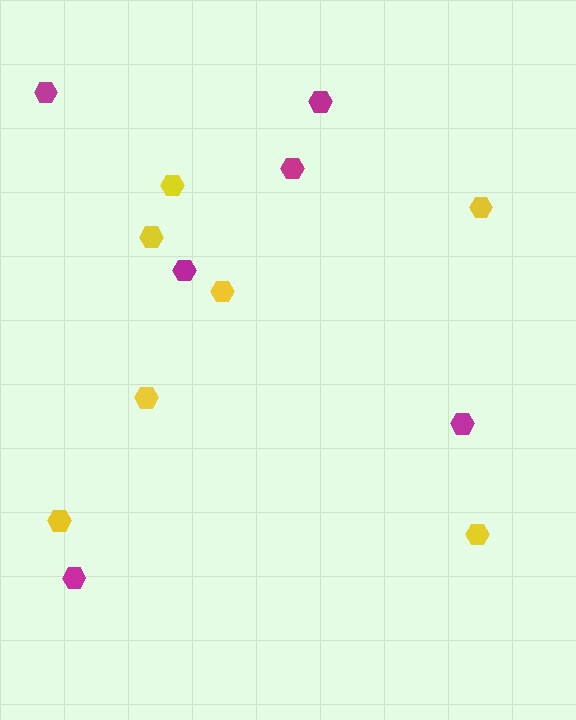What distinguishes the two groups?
There are 2 groups: one group of yellow hexagons (7) and one group of magenta hexagons (6).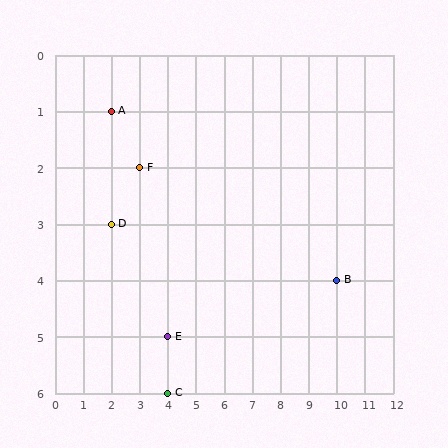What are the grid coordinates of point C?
Point C is at grid coordinates (4, 6).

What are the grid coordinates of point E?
Point E is at grid coordinates (4, 5).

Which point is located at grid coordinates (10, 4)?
Point B is at (10, 4).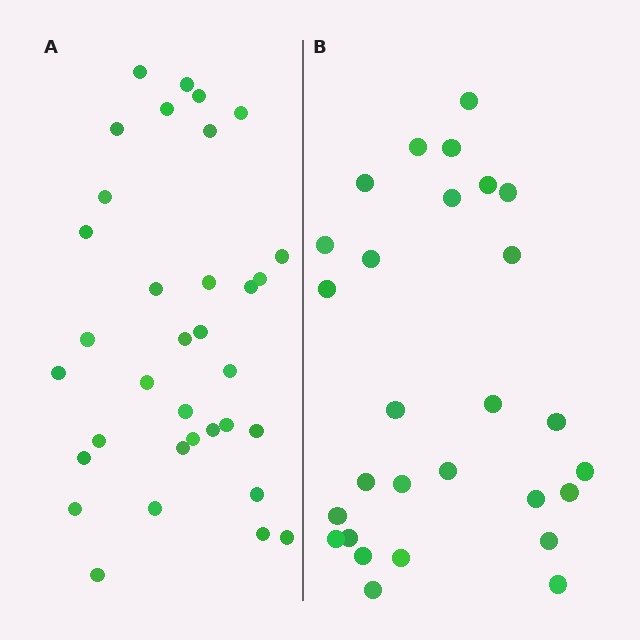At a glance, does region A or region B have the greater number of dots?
Region A (the left region) has more dots.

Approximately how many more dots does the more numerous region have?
Region A has about 6 more dots than region B.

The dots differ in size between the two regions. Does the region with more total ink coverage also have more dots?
No. Region B has more total ink coverage because its dots are larger, but region A actually contains more individual dots. Total area can be misleading — the number of items is what matters here.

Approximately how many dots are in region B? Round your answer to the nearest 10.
About 30 dots. (The exact count is 28, which rounds to 30.)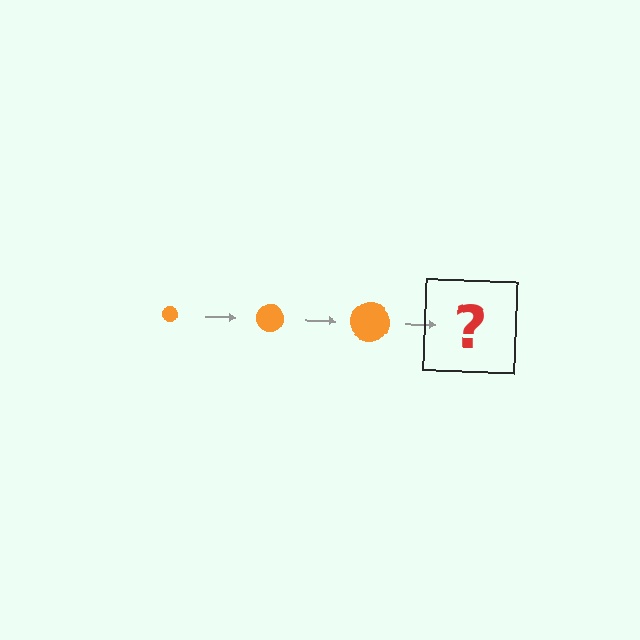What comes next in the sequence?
The next element should be an orange circle, larger than the previous one.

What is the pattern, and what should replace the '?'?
The pattern is that the circle gets progressively larger each step. The '?' should be an orange circle, larger than the previous one.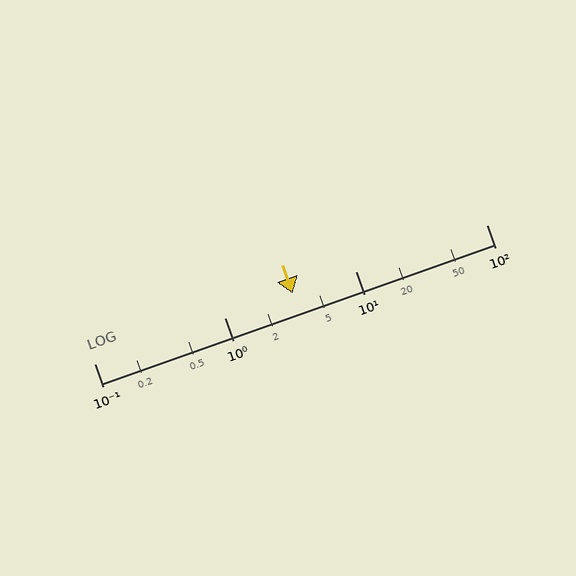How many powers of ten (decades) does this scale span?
The scale spans 3 decades, from 0.1 to 100.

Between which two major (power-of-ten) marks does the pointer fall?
The pointer is between 1 and 10.